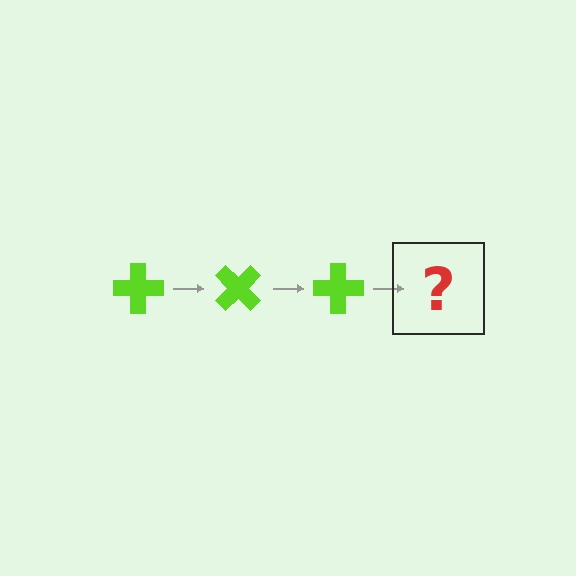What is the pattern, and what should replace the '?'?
The pattern is that the cross rotates 45 degrees each step. The '?' should be a lime cross rotated 135 degrees.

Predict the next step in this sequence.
The next step is a lime cross rotated 135 degrees.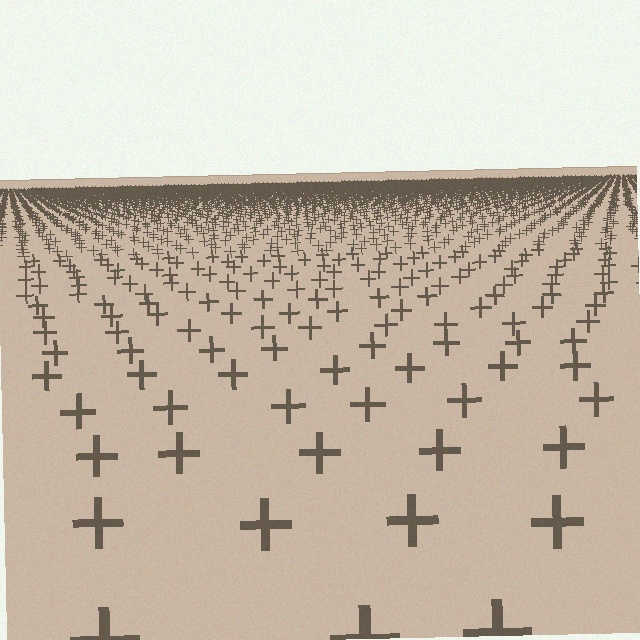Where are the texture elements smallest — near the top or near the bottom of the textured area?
Near the top.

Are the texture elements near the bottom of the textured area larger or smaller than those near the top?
Larger. Near the bottom, elements are closer to the viewer and appear at a bigger on-screen size.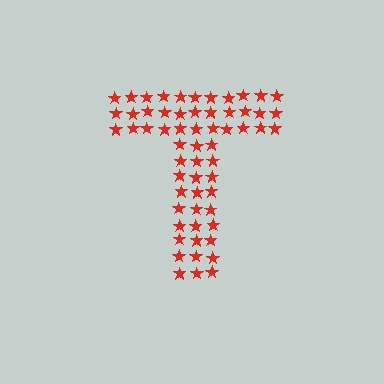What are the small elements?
The small elements are stars.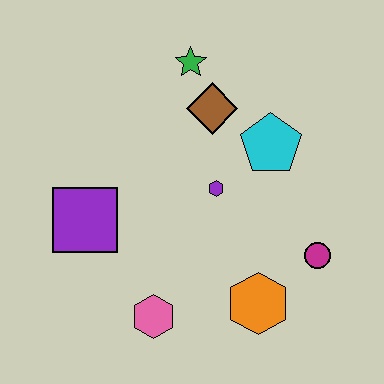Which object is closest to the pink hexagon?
The orange hexagon is closest to the pink hexagon.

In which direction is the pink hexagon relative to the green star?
The pink hexagon is below the green star.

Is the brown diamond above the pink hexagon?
Yes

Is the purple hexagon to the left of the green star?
No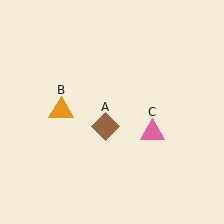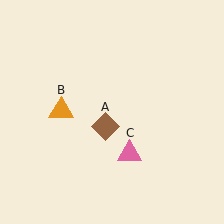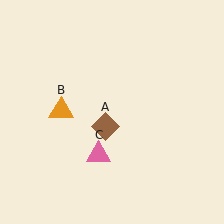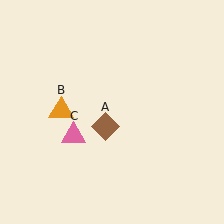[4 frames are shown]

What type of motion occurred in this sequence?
The pink triangle (object C) rotated clockwise around the center of the scene.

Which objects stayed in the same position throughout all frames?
Brown diamond (object A) and orange triangle (object B) remained stationary.